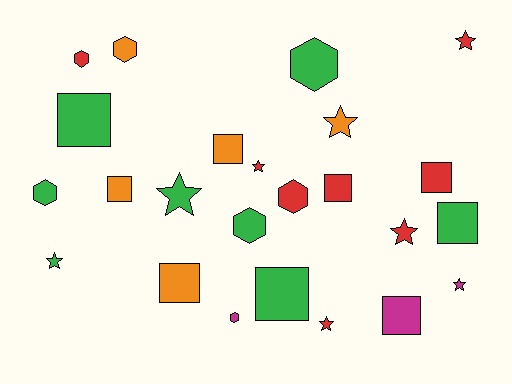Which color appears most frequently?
Green, with 8 objects.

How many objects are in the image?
There are 24 objects.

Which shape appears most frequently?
Square, with 9 objects.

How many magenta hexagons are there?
There is 1 magenta hexagon.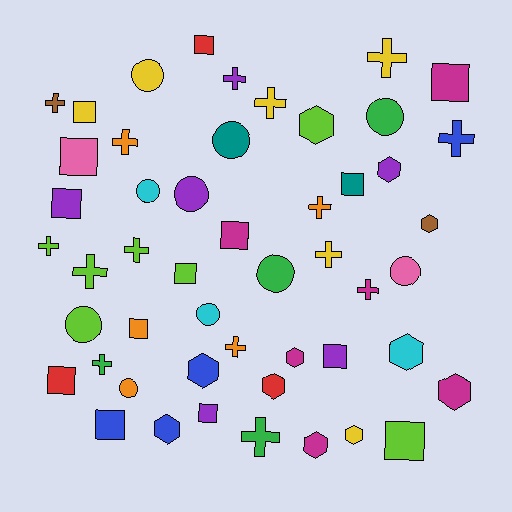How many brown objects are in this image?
There are 2 brown objects.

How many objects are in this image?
There are 50 objects.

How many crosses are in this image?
There are 15 crosses.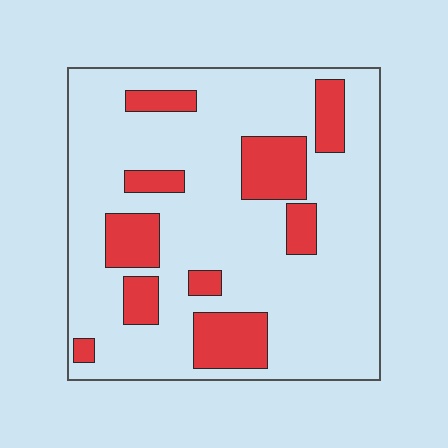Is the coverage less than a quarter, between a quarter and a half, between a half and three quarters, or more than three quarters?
Less than a quarter.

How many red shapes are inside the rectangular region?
10.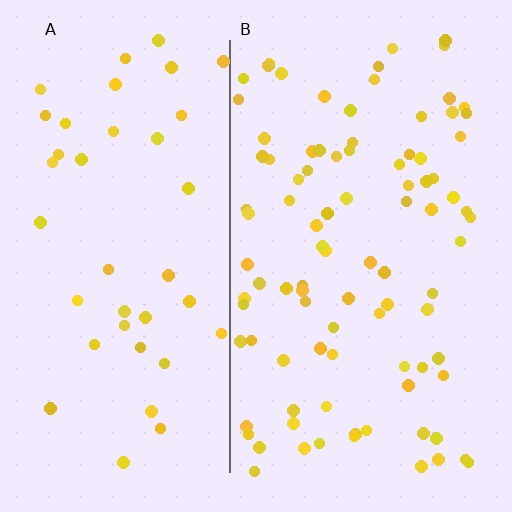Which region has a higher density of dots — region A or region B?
B (the right).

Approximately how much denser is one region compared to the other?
Approximately 2.3× — region B over region A.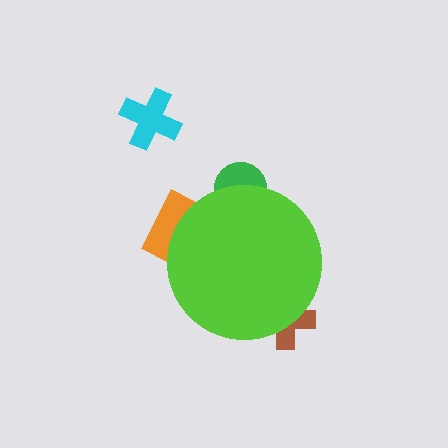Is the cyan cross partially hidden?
No, the cyan cross is fully visible.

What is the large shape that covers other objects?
A lime circle.